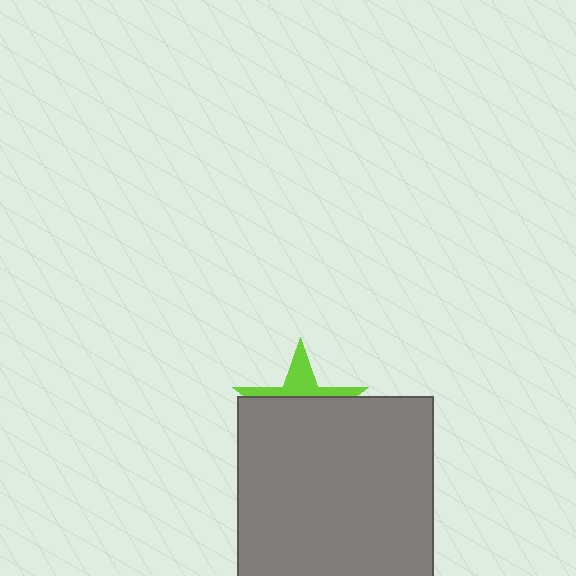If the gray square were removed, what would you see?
You would see the complete lime star.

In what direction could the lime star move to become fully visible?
The lime star could move up. That would shift it out from behind the gray square entirely.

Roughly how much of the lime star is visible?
A small part of it is visible (roughly 31%).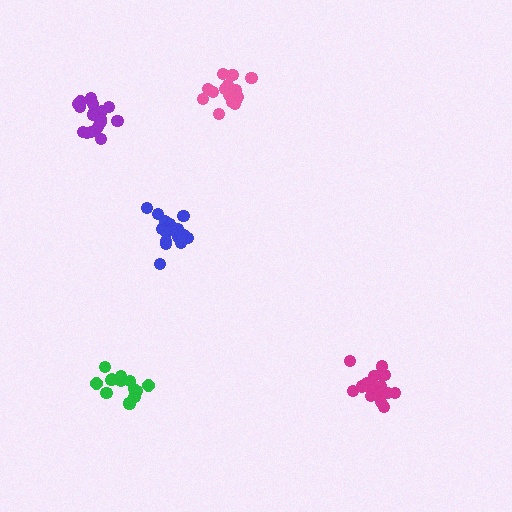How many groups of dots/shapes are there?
There are 5 groups.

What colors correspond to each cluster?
The clusters are colored: magenta, purple, green, pink, blue.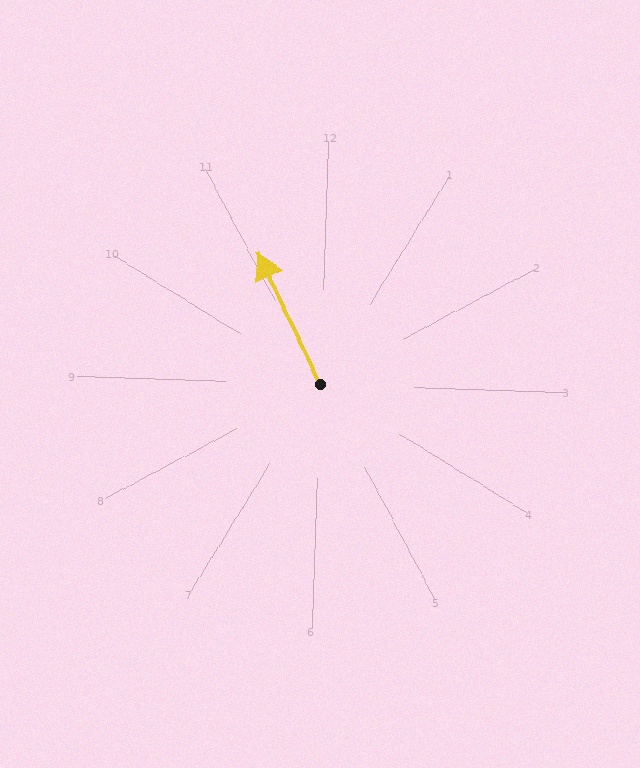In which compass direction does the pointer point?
Northwest.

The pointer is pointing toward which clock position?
Roughly 11 o'clock.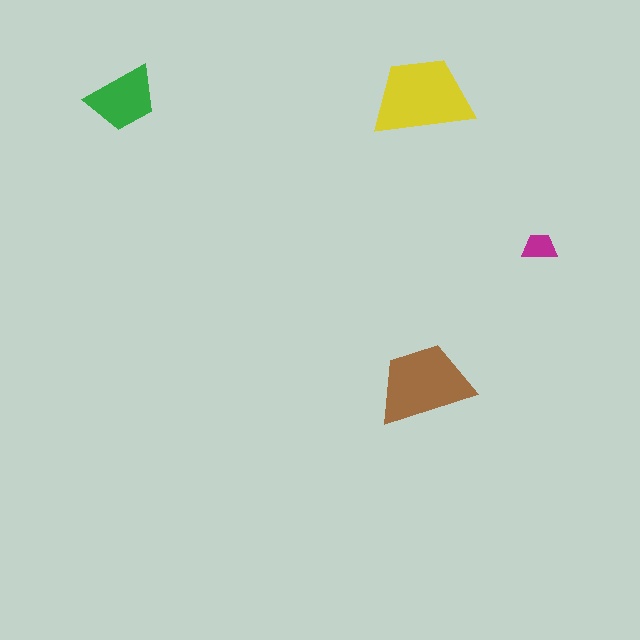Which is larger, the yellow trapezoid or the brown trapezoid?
The yellow one.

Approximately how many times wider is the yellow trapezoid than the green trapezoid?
About 1.5 times wider.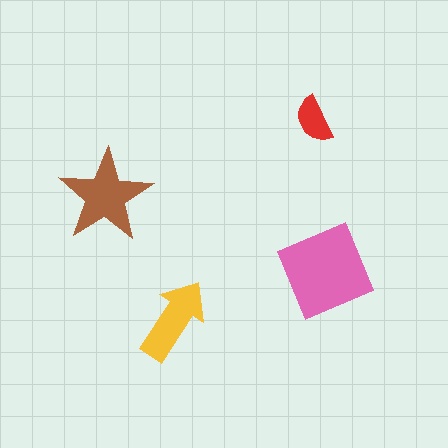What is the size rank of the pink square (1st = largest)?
1st.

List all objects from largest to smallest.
The pink square, the brown star, the yellow arrow, the red semicircle.